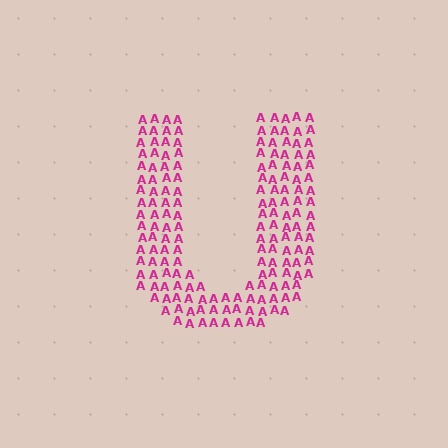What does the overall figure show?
The overall figure shows the letter U.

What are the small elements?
The small elements are letter A's.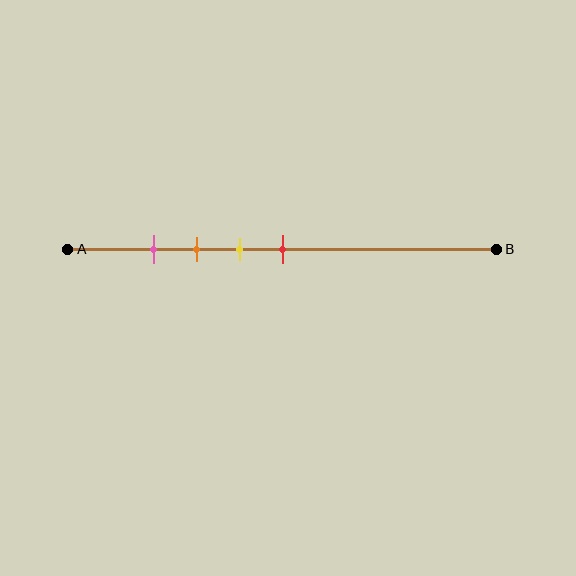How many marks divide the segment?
There are 4 marks dividing the segment.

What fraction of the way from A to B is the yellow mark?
The yellow mark is approximately 40% (0.4) of the way from A to B.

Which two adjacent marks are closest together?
The pink and orange marks are the closest adjacent pair.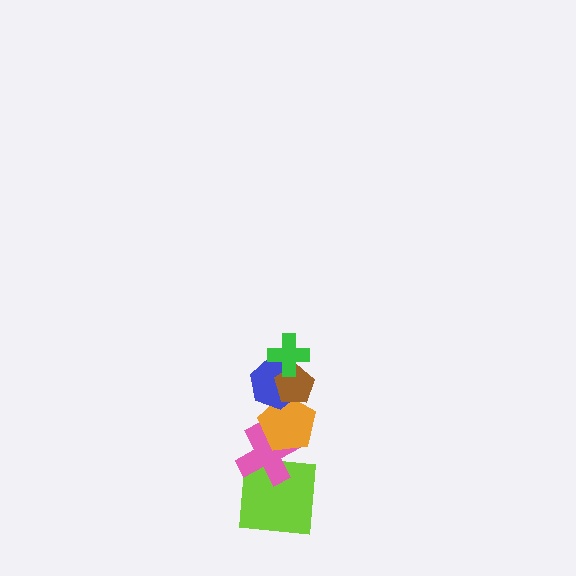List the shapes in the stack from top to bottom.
From top to bottom: the green cross, the brown pentagon, the blue hexagon, the orange pentagon, the pink cross, the lime square.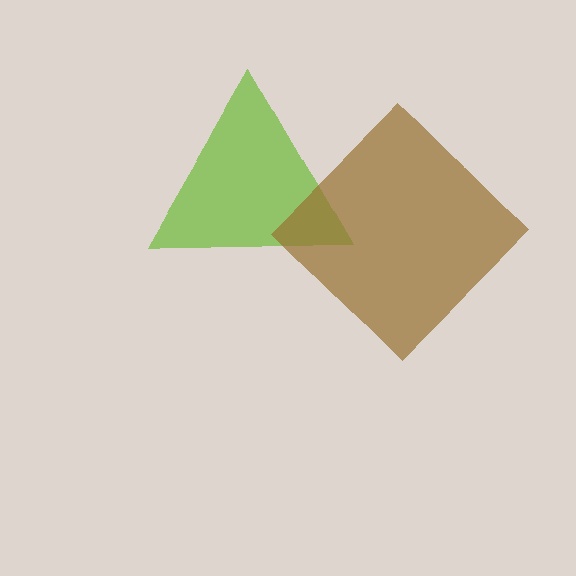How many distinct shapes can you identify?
There are 2 distinct shapes: a lime triangle, a brown diamond.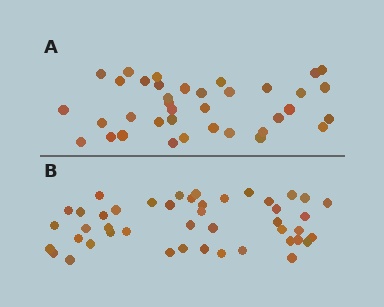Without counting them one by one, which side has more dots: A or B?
Region B (the bottom region) has more dots.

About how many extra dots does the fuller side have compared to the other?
Region B has roughly 8 or so more dots than region A.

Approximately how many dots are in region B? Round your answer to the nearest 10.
About 40 dots. (The exact count is 45, which rounds to 40.)